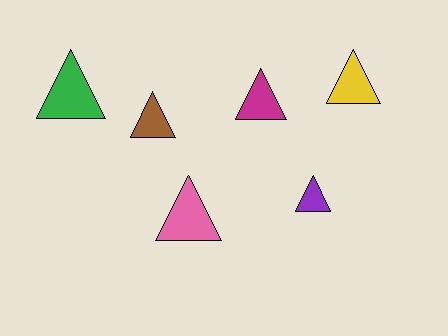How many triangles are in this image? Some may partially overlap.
There are 6 triangles.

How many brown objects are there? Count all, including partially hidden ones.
There is 1 brown object.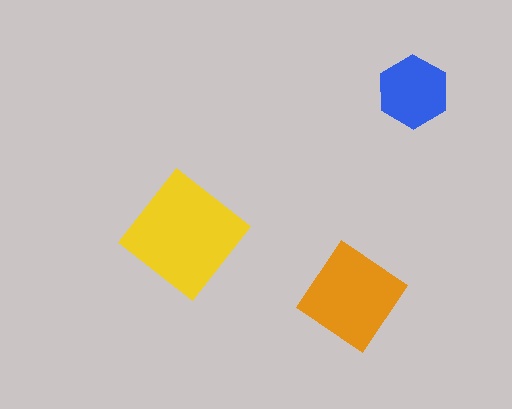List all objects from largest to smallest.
The yellow diamond, the orange diamond, the blue hexagon.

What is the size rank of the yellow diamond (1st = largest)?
1st.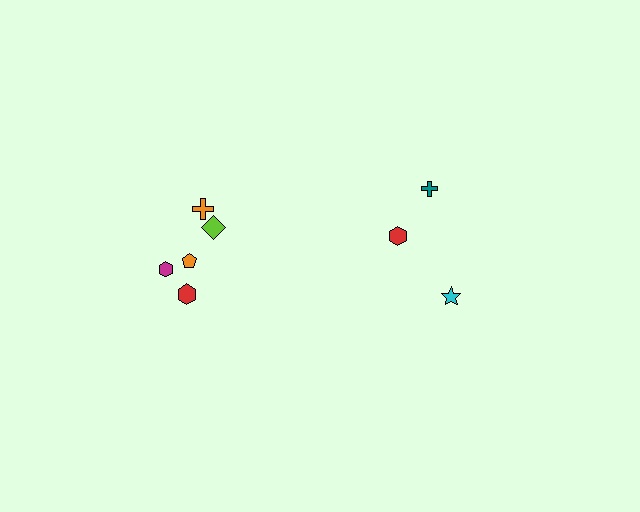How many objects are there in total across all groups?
There are 8 objects.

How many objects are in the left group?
There are 5 objects.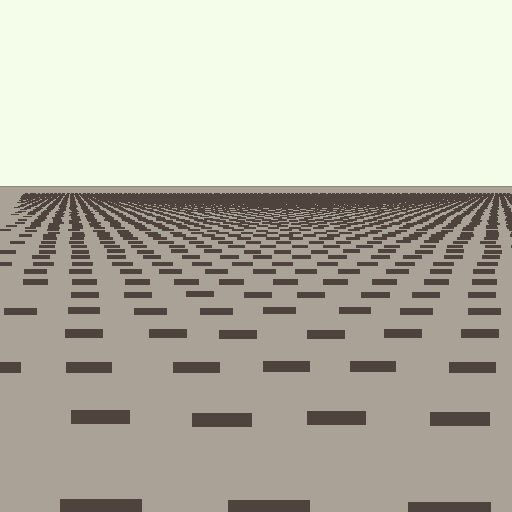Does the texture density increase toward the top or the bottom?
Density increases toward the top.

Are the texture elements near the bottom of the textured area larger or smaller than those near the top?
Larger. Near the bottom, elements are closer to the viewer and appear at a bigger on-screen size.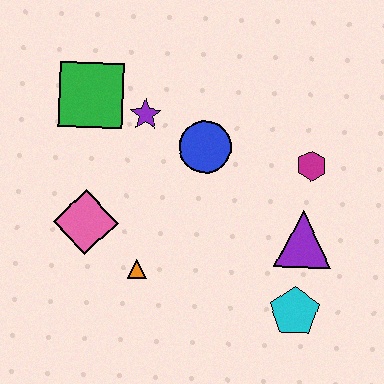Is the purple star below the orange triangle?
No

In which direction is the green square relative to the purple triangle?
The green square is to the left of the purple triangle.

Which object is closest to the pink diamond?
The orange triangle is closest to the pink diamond.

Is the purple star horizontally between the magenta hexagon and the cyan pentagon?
No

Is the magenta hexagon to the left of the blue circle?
No